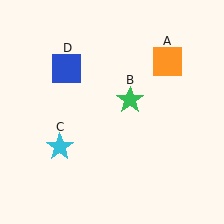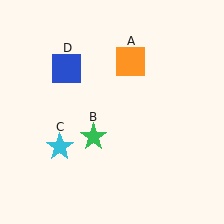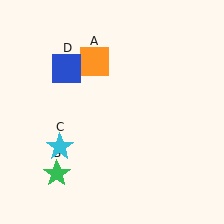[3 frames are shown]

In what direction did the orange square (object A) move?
The orange square (object A) moved left.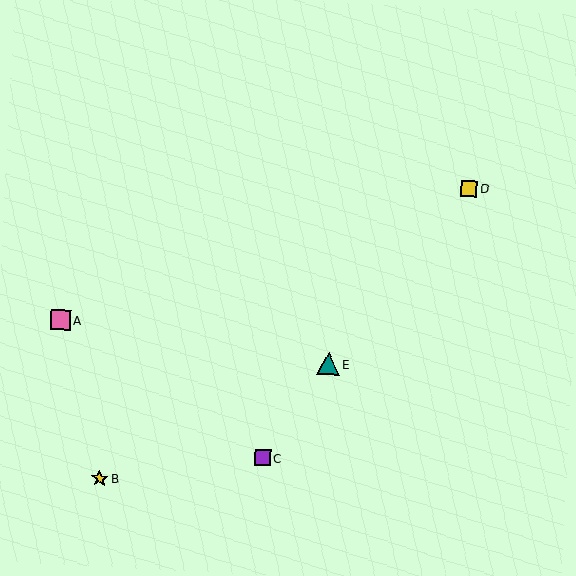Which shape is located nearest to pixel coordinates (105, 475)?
The yellow star (labeled B) at (100, 478) is nearest to that location.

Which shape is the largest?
The teal triangle (labeled E) is the largest.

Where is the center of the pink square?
The center of the pink square is at (60, 320).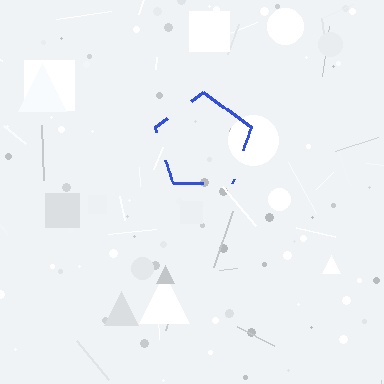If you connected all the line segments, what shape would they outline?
They would outline a pentagon.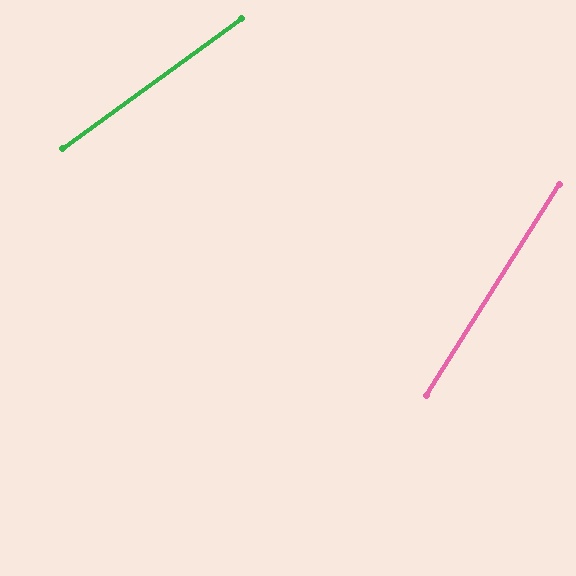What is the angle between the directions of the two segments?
Approximately 22 degrees.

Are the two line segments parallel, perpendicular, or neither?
Neither parallel nor perpendicular — they differ by about 22°.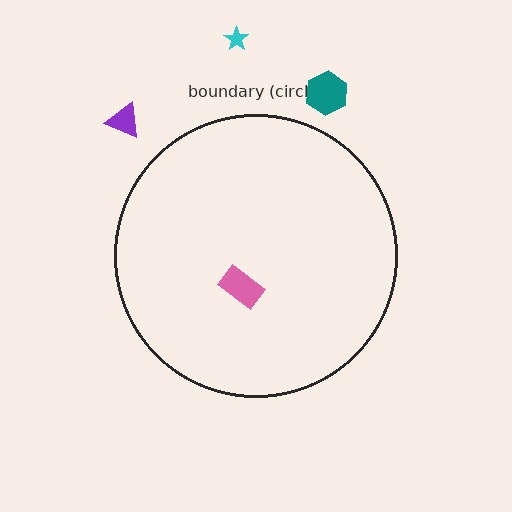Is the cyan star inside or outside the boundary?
Outside.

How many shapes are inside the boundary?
1 inside, 3 outside.